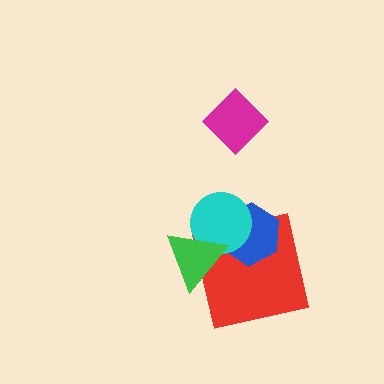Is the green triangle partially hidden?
No, no other shape covers it.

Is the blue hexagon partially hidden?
Yes, it is partially covered by another shape.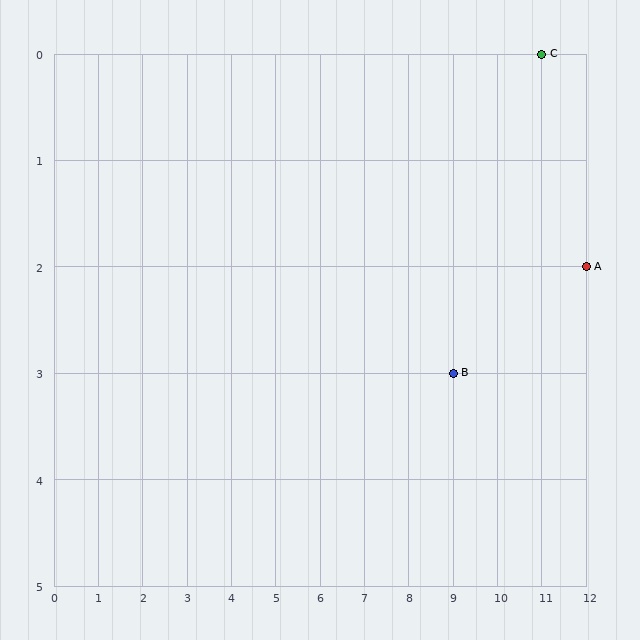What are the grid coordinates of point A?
Point A is at grid coordinates (12, 2).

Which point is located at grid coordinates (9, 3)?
Point B is at (9, 3).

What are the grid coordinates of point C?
Point C is at grid coordinates (11, 0).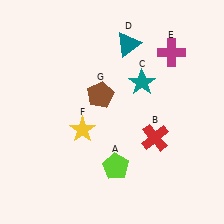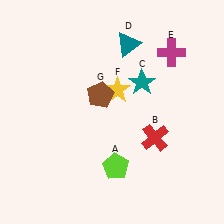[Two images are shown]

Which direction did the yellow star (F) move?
The yellow star (F) moved up.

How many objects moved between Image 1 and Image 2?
1 object moved between the two images.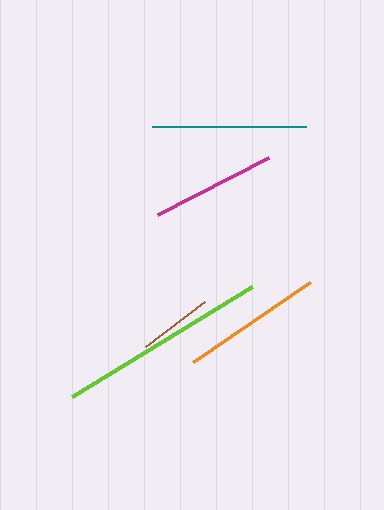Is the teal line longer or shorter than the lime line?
The lime line is longer than the teal line.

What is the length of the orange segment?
The orange segment is approximately 142 pixels long.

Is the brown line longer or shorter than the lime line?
The lime line is longer than the brown line.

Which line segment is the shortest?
The brown line is the shortest at approximately 75 pixels.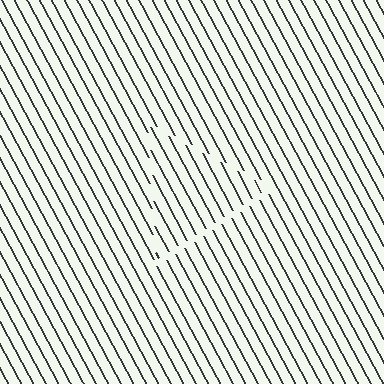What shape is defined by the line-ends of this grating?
An illusory triangle. The interior of the shape contains the same grating, shifted by half a period — the contour is defined by the phase discontinuity where line-ends from the inner and outer gratings abut.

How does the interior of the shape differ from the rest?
The interior of the shape contains the same grating, shifted by half a period — the contour is defined by the phase discontinuity where line-ends from the inner and outer gratings abut.